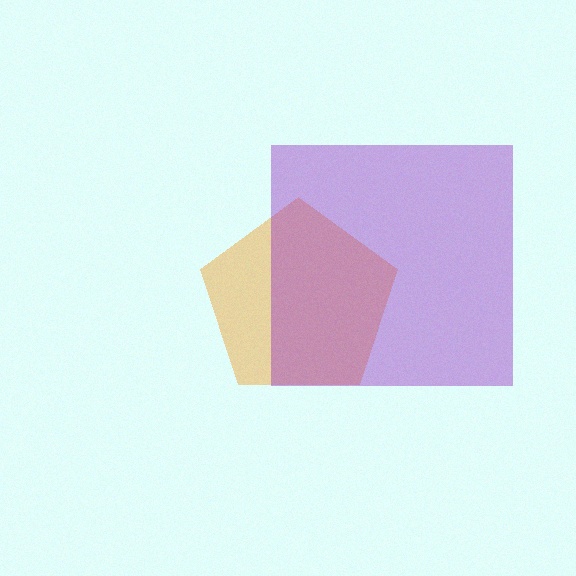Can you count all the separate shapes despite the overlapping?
Yes, there are 2 separate shapes.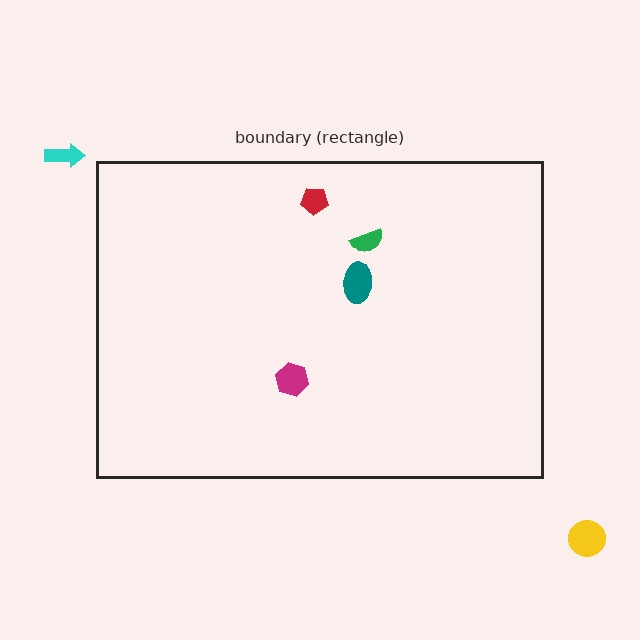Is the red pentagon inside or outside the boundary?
Inside.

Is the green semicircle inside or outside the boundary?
Inside.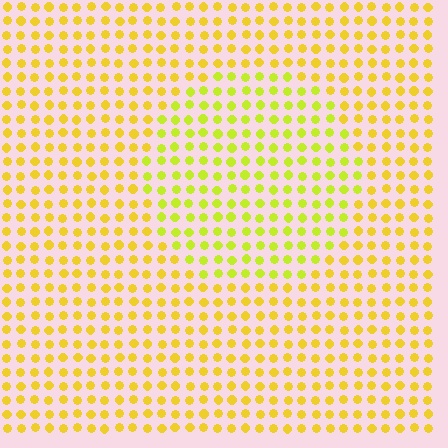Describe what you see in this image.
The image is filled with small yellow elements in a uniform arrangement. A circle-shaped region is visible where the elements are tinted to a slightly different hue, forming a subtle color boundary.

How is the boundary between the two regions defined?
The boundary is defined purely by a slight shift in hue (about 24 degrees). Spacing, size, and orientation are identical on both sides.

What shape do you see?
I see a circle.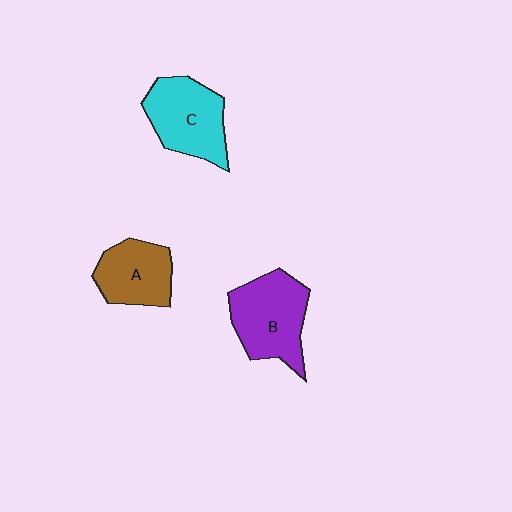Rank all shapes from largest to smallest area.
From largest to smallest: B (purple), C (cyan), A (brown).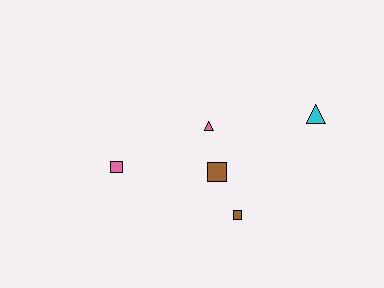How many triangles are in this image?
There are 2 triangles.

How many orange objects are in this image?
There are no orange objects.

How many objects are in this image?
There are 5 objects.